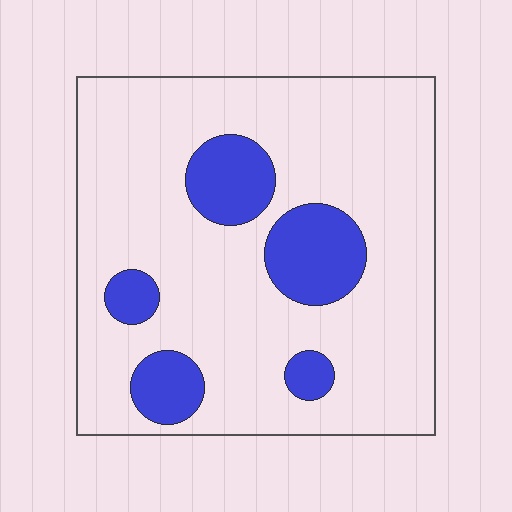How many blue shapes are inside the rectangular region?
5.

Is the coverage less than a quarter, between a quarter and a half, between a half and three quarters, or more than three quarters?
Less than a quarter.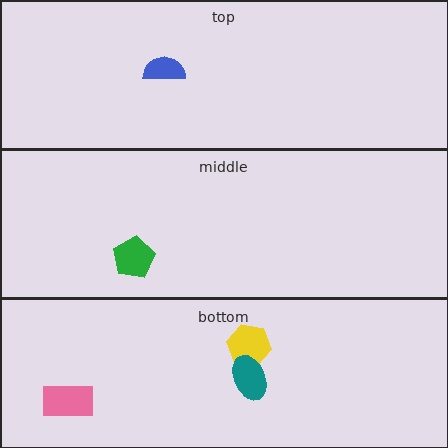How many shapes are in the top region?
1.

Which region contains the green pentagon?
The middle region.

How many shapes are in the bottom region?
3.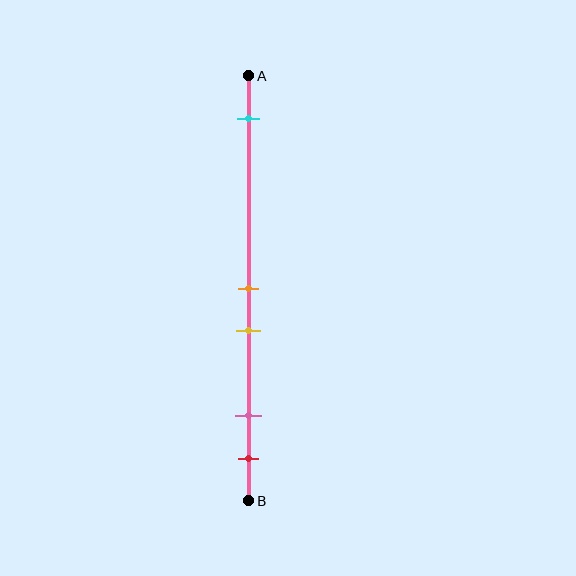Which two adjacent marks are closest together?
The orange and yellow marks are the closest adjacent pair.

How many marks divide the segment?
There are 5 marks dividing the segment.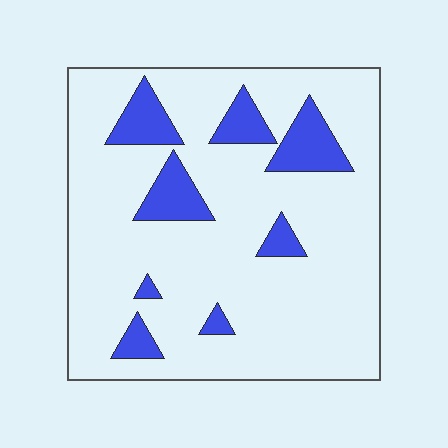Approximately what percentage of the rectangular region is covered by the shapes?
Approximately 15%.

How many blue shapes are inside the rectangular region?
8.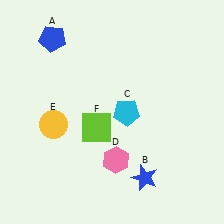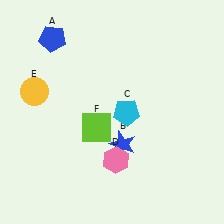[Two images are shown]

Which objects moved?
The objects that moved are: the blue star (B), the yellow circle (E).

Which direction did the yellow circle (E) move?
The yellow circle (E) moved up.